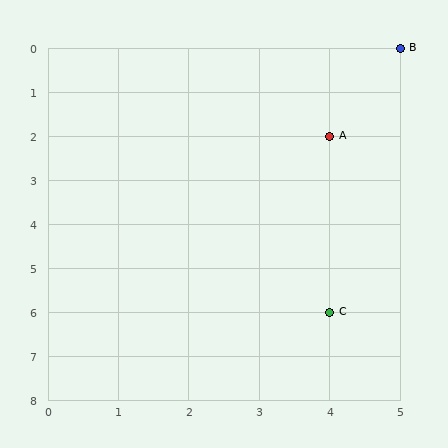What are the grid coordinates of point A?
Point A is at grid coordinates (4, 2).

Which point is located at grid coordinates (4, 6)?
Point C is at (4, 6).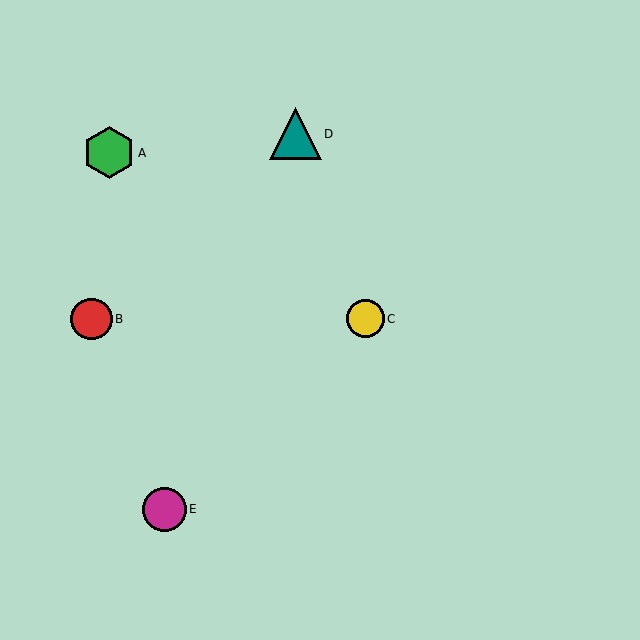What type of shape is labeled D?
Shape D is a teal triangle.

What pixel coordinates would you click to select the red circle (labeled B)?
Click at (92, 319) to select the red circle B.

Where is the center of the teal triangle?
The center of the teal triangle is at (295, 134).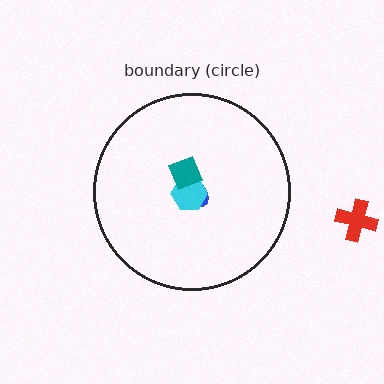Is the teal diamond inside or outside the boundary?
Inside.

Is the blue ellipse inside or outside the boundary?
Inside.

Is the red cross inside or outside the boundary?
Outside.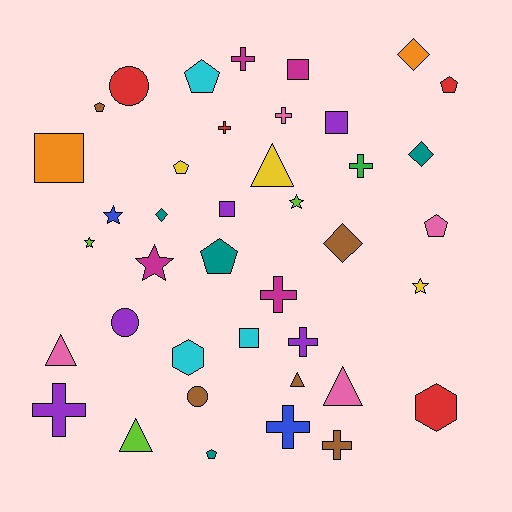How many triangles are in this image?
There are 5 triangles.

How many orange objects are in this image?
There are 2 orange objects.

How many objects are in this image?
There are 40 objects.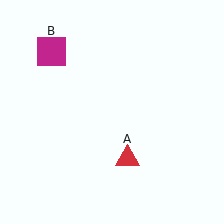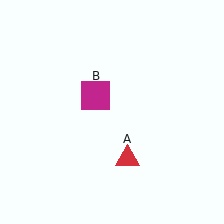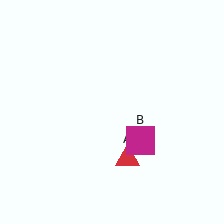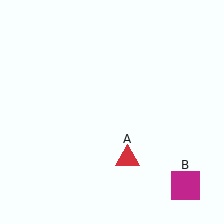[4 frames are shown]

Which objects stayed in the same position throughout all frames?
Red triangle (object A) remained stationary.